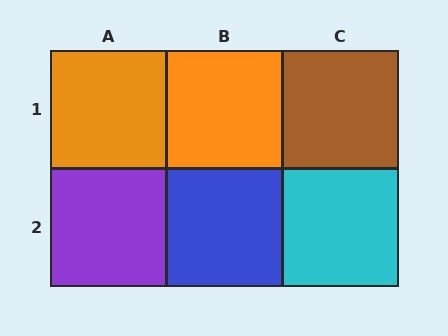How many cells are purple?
1 cell is purple.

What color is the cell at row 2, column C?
Cyan.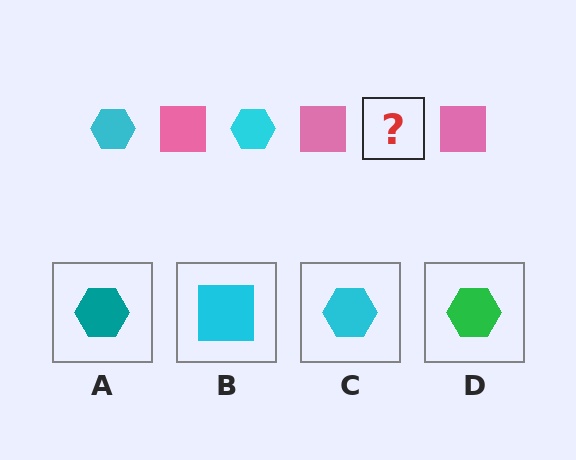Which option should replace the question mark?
Option C.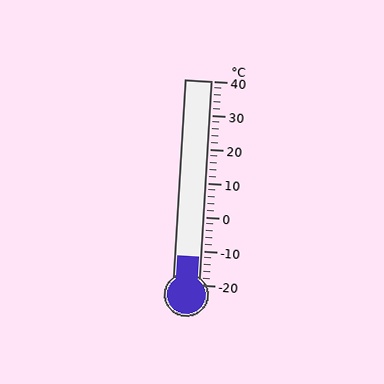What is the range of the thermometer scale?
The thermometer scale ranges from -20°C to 40°C.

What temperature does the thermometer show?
The thermometer shows approximately -12°C.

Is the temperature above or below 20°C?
The temperature is below 20°C.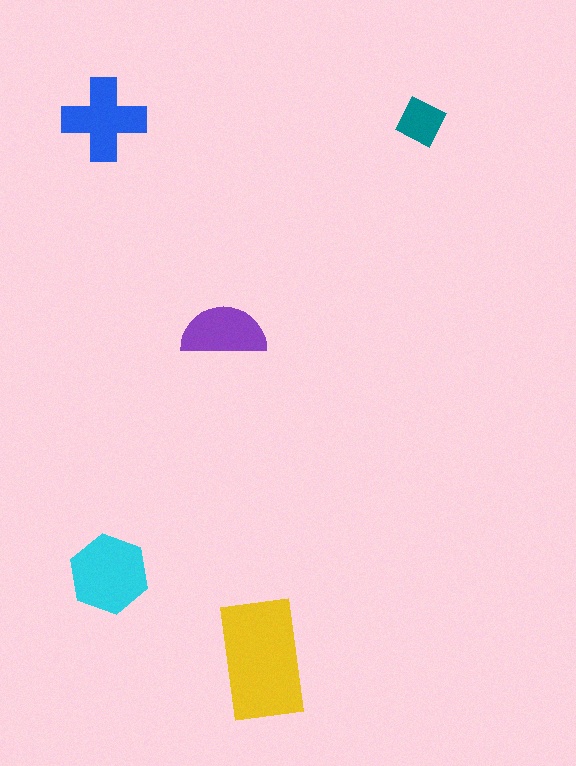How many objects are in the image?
There are 5 objects in the image.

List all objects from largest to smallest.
The yellow rectangle, the cyan hexagon, the blue cross, the purple semicircle, the teal diamond.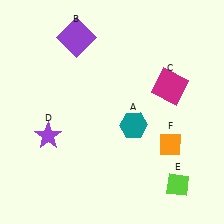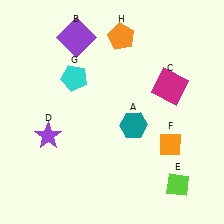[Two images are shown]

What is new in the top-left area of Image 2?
A cyan pentagon (G) was added in the top-left area of Image 2.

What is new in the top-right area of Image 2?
An orange pentagon (H) was added in the top-right area of Image 2.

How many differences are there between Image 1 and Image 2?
There are 2 differences between the two images.